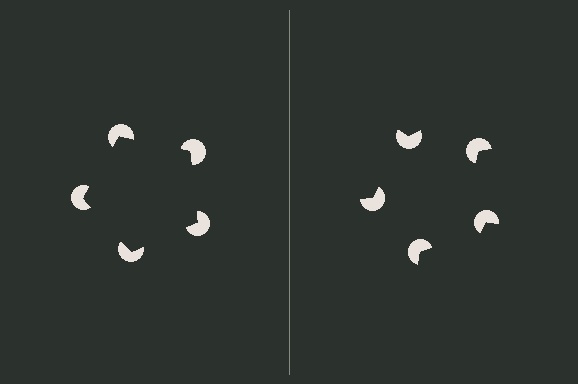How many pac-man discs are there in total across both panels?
10 — 5 on each side.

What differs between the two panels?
The pac-man discs are positioned identically on both sides; only the wedge orientations differ. On the left they align to a pentagon; on the right they are misaligned.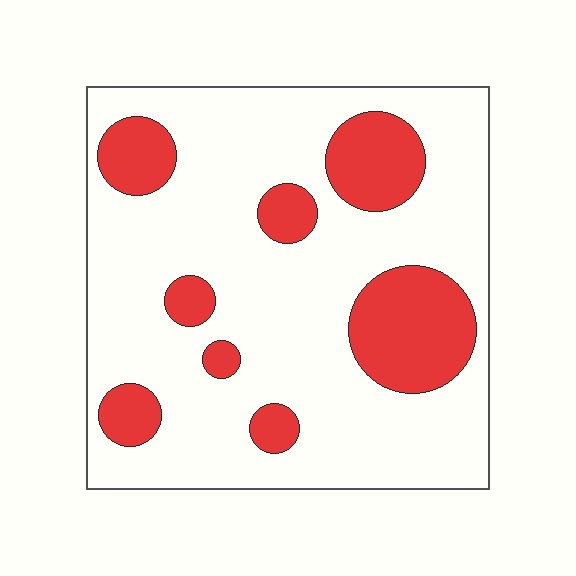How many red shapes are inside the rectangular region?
8.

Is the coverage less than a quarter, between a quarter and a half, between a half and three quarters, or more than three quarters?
Less than a quarter.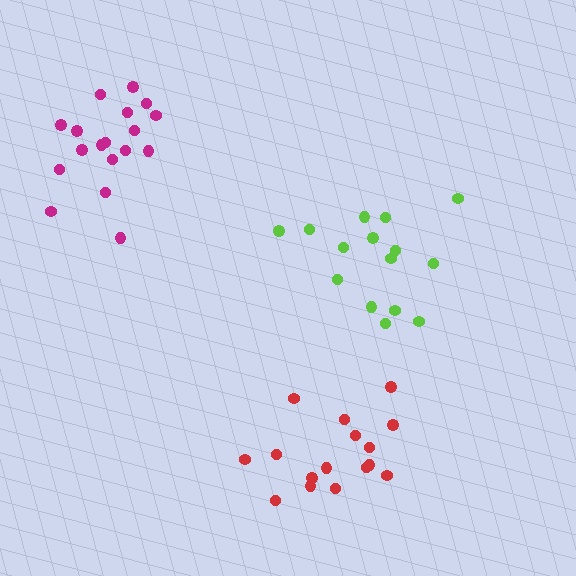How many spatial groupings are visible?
There are 3 spatial groupings.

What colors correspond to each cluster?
The clusters are colored: red, magenta, lime.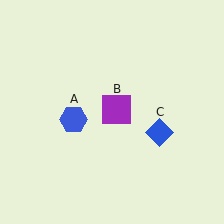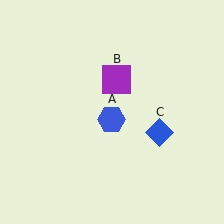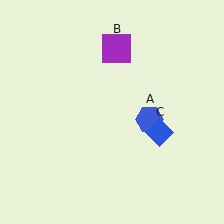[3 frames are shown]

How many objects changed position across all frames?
2 objects changed position: blue hexagon (object A), purple square (object B).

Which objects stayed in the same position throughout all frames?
Blue diamond (object C) remained stationary.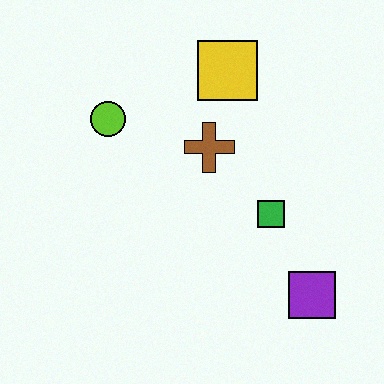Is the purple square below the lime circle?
Yes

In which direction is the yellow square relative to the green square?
The yellow square is above the green square.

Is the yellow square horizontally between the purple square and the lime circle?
Yes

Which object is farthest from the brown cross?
The purple square is farthest from the brown cross.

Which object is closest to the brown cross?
The yellow square is closest to the brown cross.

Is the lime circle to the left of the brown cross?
Yes